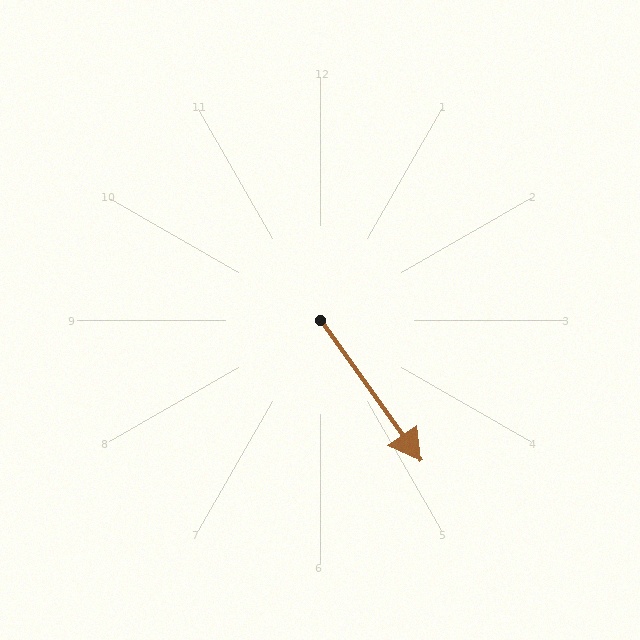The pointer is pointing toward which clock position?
Roughly 5 o'clock.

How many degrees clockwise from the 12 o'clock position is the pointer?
Approximately 145 degrees.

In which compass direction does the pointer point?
Southeast.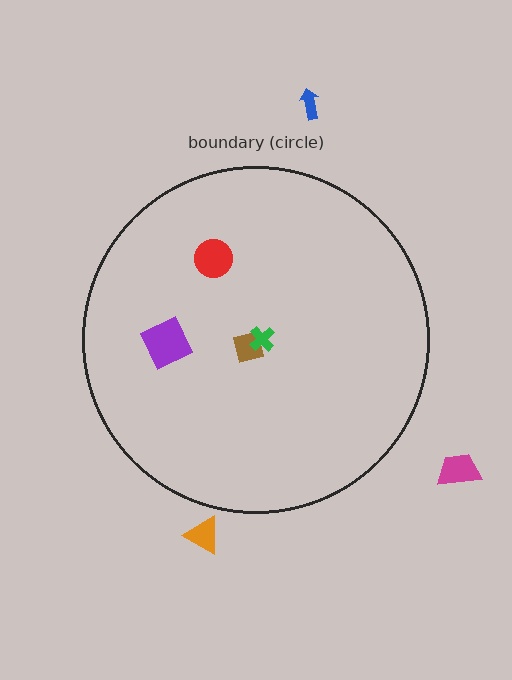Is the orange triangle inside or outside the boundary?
Outside.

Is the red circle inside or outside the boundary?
Inside.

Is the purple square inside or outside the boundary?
Inside.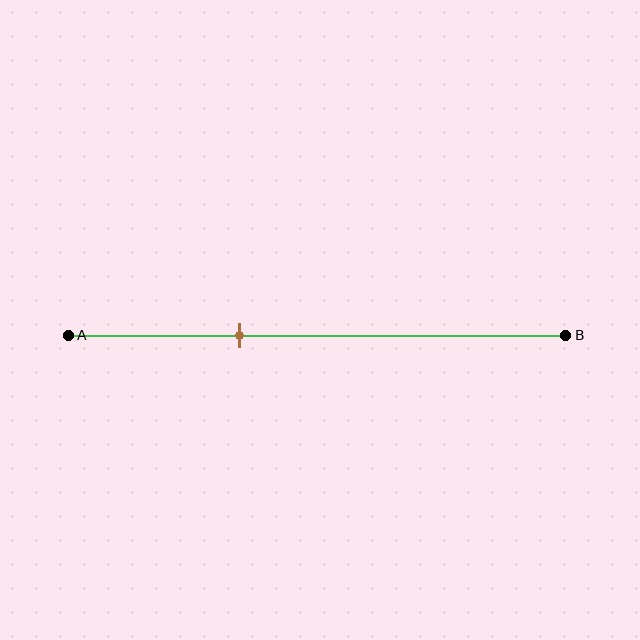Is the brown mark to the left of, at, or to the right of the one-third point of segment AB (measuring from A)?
The brown mark is approximately at the one-third point of segment AB.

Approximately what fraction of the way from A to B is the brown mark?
The brown mark is approximately 35% of the way from A to B.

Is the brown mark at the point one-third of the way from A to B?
Yes, the mark is approximately at the one-third point.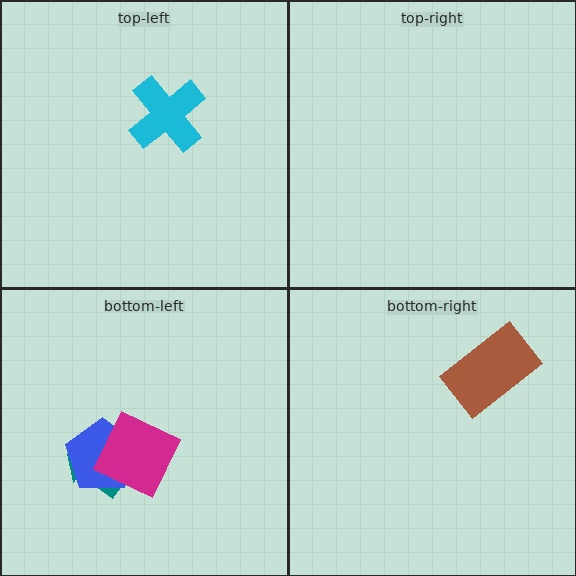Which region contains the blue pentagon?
The bottom-left region.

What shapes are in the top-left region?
The cyan cross.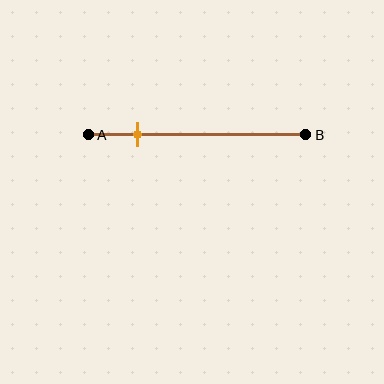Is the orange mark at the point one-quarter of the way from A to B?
Yes, the mark is approximately at the one-quarter point.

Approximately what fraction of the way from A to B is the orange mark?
The orange mark is approximately 25% of the way from A to B.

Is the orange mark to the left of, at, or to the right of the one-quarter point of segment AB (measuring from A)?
The orange mark is approximately at the one-quarter point of segment AB.